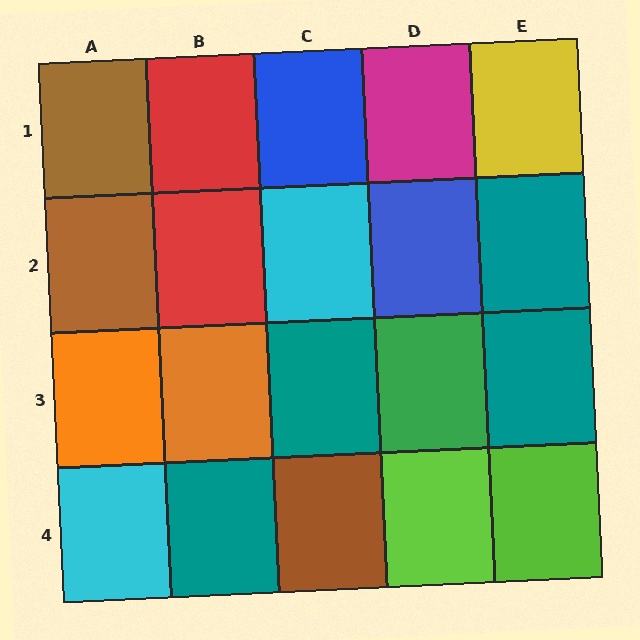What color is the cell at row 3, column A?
Orange.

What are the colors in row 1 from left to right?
Brown, red, blue, magenta, yellow.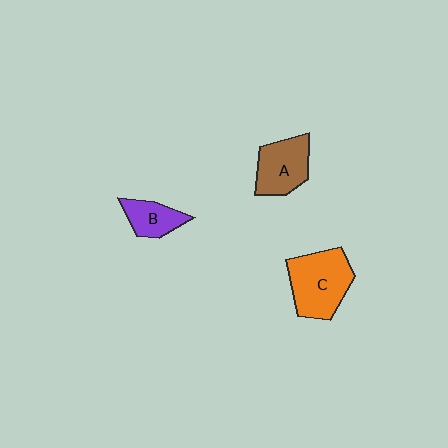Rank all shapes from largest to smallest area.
From largest to smallest: C (orange), A (brown), B (purple).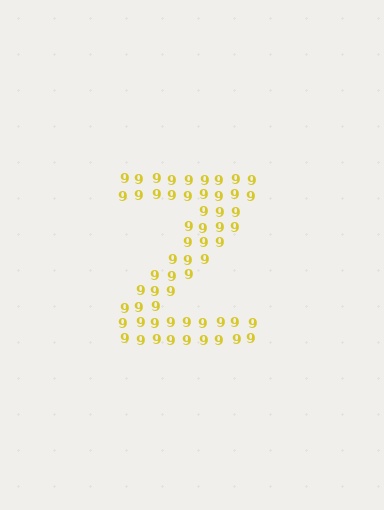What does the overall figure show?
The overall figure shows the letter Z.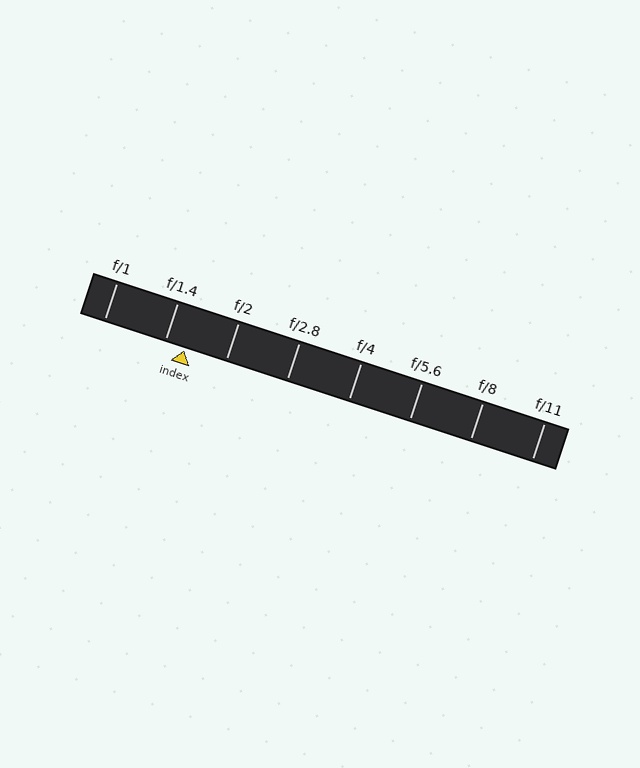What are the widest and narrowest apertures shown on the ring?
The widest aperture shown is f/1 and the narrowest is f/11.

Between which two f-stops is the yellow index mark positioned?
The index mark is between f/1.4 and f/2.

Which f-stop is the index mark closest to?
The index mark is closest to f/1.4.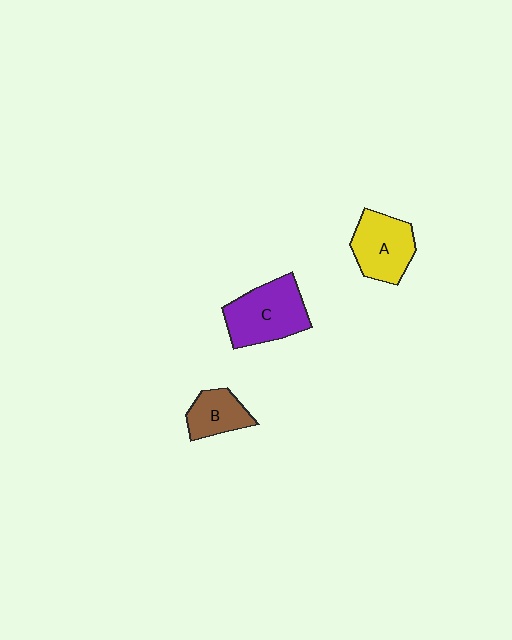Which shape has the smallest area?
Shape B (brown).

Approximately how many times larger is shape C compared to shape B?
Approximately 1.8 times.